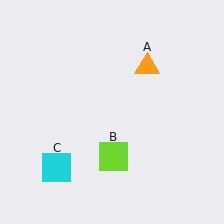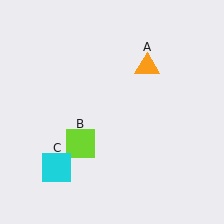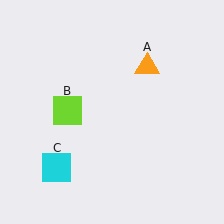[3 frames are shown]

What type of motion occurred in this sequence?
The lime square (object B) rotated clockwise around the center of the scene.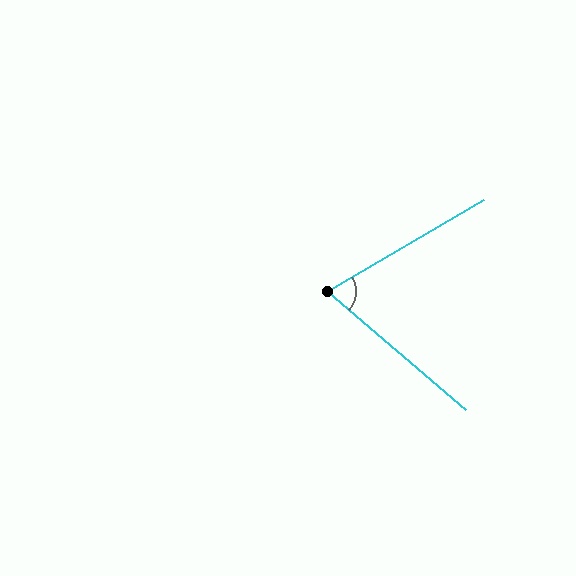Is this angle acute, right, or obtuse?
It is acute.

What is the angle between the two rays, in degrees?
Approximately 71 degrees.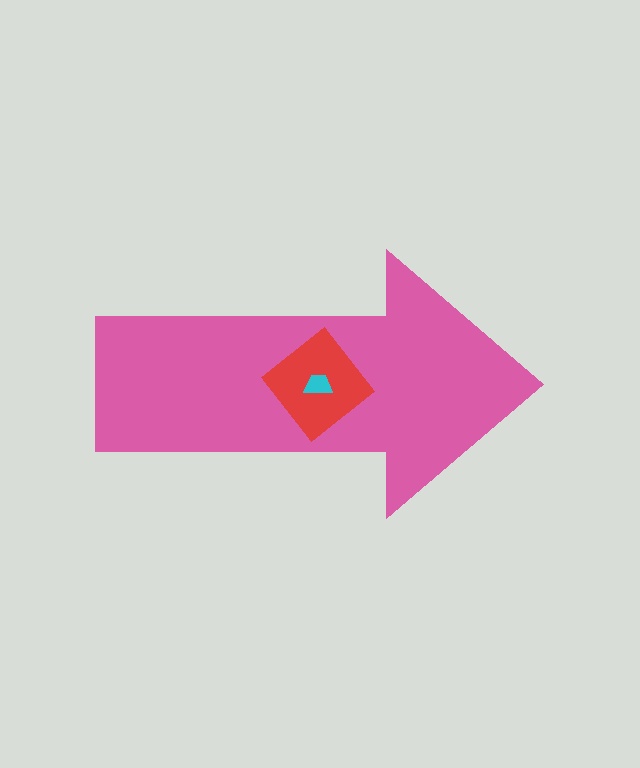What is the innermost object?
The cyan trapezoid.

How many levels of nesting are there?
3.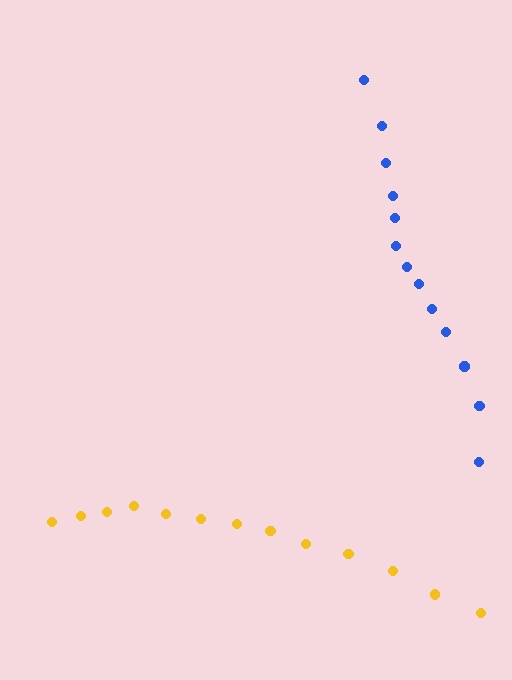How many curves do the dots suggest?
There are 2 distinct paths.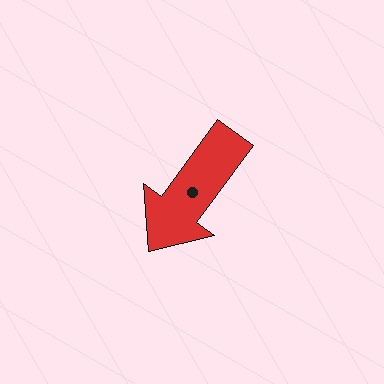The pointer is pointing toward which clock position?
Roughly 7 o'clock.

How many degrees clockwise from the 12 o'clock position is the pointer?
Approximately 216 degrees.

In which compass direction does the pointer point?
Southwest.